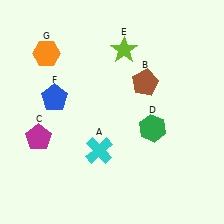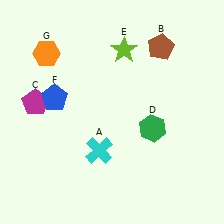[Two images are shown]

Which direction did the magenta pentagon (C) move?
The magenta pentagon (C) moved up.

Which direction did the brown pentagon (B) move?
The brown pentagon (B) moved up.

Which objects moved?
The objects that moved are: the brown pentagon (B), the magenta pentagon (C).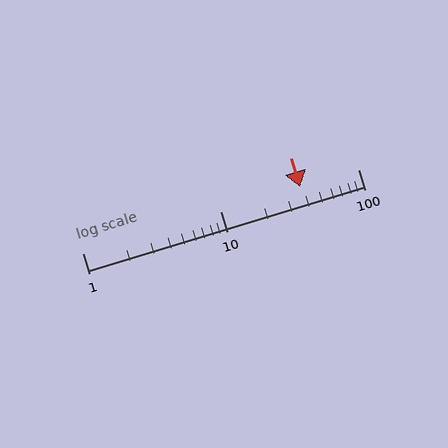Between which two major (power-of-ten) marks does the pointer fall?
The pointer is between 10 and 100.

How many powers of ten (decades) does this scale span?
The scale spans 2 decades, from 1 to 100.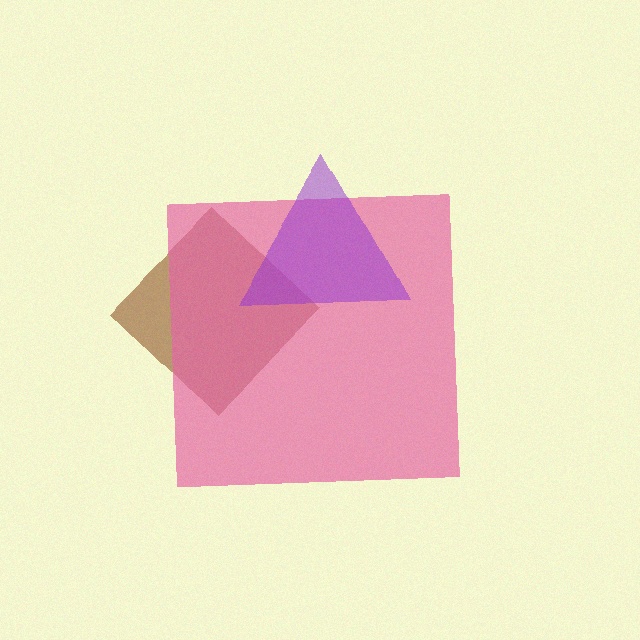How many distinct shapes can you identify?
There are 3 distinct shapes: a brown diamond, a pink square, a purple triangle.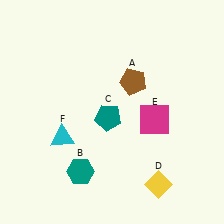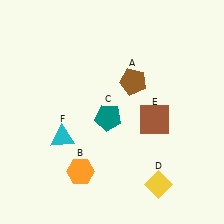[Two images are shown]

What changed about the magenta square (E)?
In Image 1, E is magenta. In Image 2, it changed to brown.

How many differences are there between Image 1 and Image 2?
There are 2 differences between the two images.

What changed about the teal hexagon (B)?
In Image 1, B is teal. In Image 2, it changed to orange.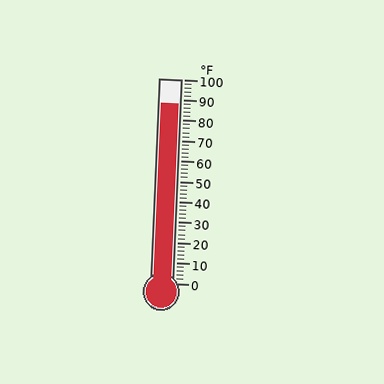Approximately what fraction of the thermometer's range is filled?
The thermometer is filled to approximately 90% of its range.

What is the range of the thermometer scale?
The thermometer scale ranges from 0°F to 100°F.